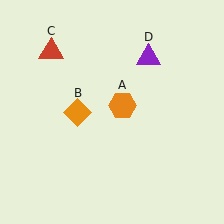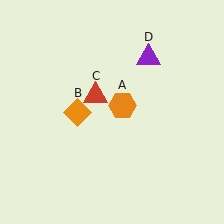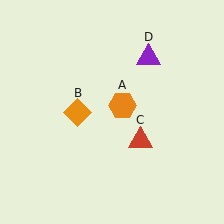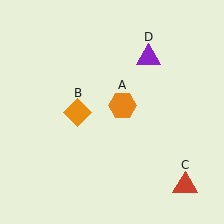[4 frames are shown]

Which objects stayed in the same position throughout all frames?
Orange hexagon (object A) and orange diamond (object B) and purple triangle (object D) remained stationary.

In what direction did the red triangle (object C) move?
The red triangle (object C) moved down and to the right.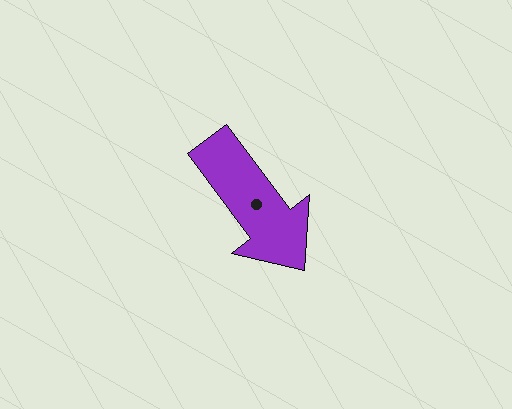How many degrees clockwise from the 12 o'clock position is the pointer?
Approximately 143 degrees.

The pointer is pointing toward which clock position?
Roughly 5 o'clock.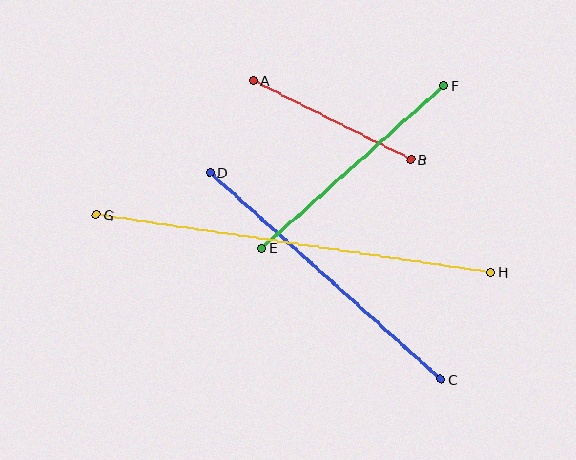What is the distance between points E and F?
The distance is approximately 244 pixels.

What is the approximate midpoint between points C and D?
The midpoint is at approximately (325, 276) pixels.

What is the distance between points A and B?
The distance is approximately 176 pixels.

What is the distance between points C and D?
The distance is approximately 310 pixels.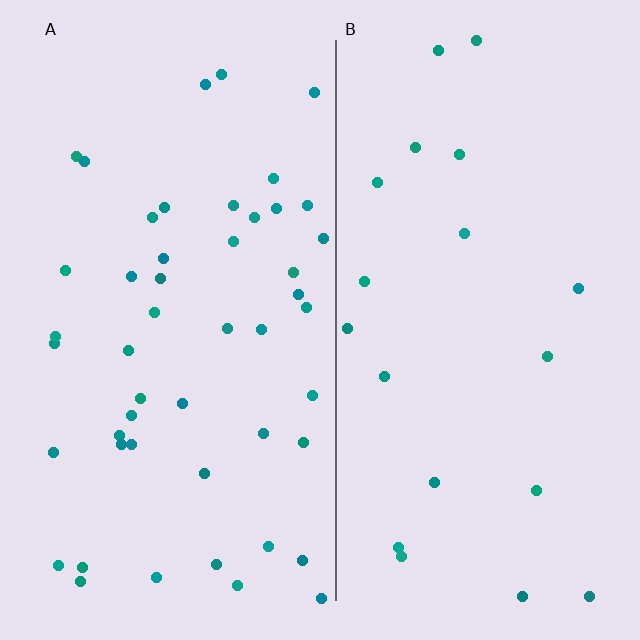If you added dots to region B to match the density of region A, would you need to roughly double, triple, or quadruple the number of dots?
Approximately double.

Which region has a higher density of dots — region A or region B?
A (the left).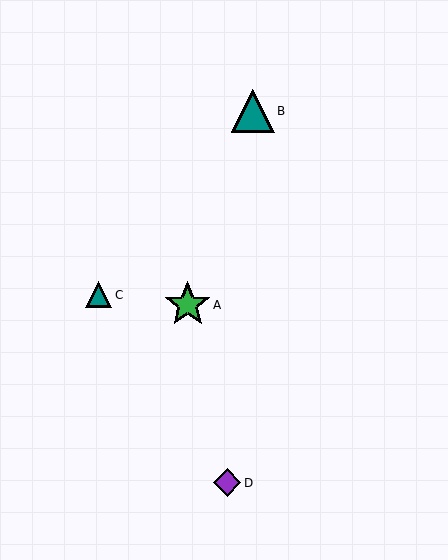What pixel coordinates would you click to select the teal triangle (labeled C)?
Click at (99, 295) to select the teal triangle C.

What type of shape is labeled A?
Shape A is a green star.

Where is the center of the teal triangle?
The center of the teal triangle is at (253, 111).